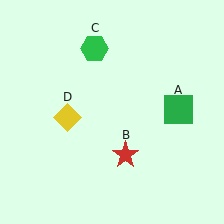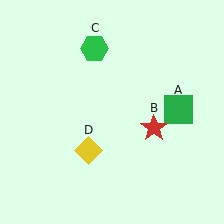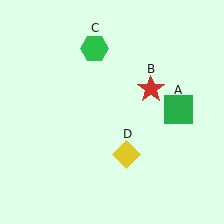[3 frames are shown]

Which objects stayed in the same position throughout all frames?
Green square (object A) and green hexagon (object C) remained stationary.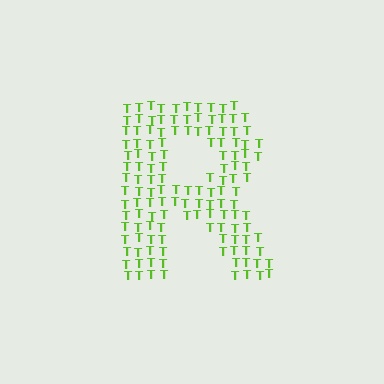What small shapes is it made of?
It is made of small letter T's.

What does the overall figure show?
The overall figure shows the letter R.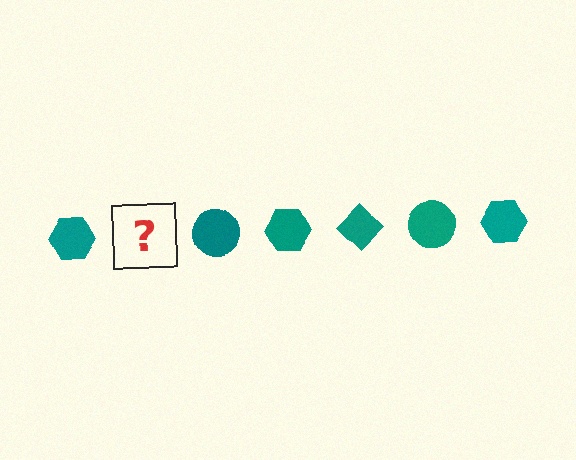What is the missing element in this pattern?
The missing element is a teal diamond.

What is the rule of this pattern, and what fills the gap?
The rule is that the pattern cycles through hexagon, diamond, circle shapes in teal. The gap should be filled with a teal diamond.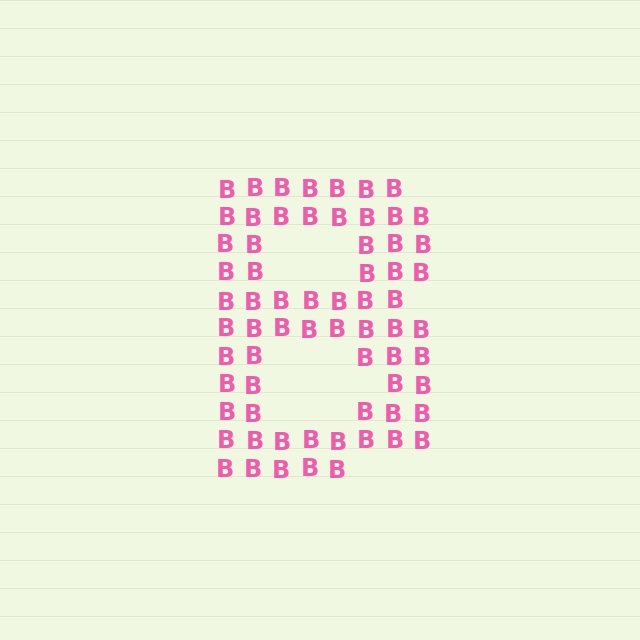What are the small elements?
The small elements are letter B's.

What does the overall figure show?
The overall figure shows the letter B.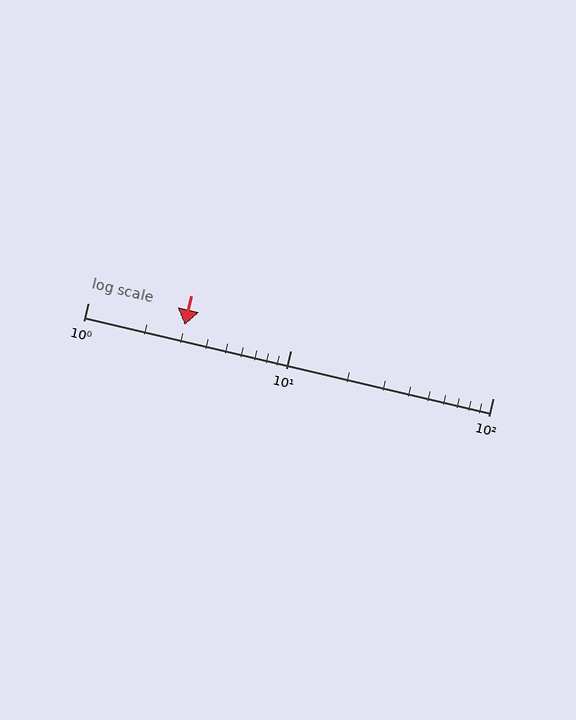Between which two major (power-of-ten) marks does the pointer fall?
The pointer is between 1 and 10.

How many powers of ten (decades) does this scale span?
The scale spans 2 decades, from 1 to 100.